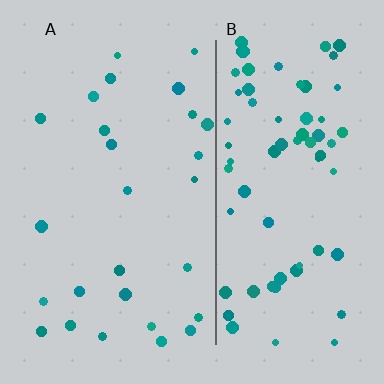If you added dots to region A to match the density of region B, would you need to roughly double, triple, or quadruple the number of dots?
Approximately triple.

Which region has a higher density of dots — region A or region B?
B (the right).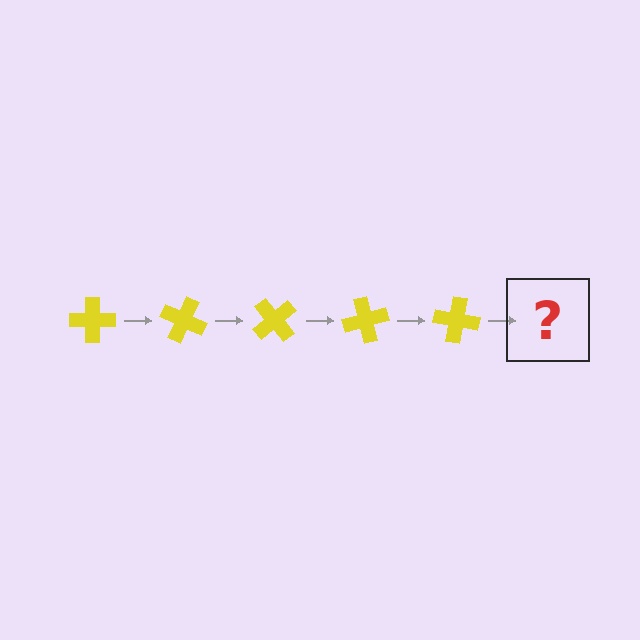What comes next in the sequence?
The next element should be a yellow cross rotated 125 degrees.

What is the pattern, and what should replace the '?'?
The pattern is that the cross rotates 25 degrees each step. The '?' should be a yellow cross rotated 125 degrees.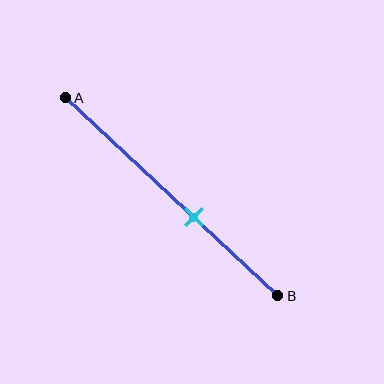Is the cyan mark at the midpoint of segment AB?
No, the mark is at about 60% from A, not at the 50% midpoint.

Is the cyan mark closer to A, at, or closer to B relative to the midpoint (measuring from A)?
The cyan mark is closer to point B than the midpoint of segment AB.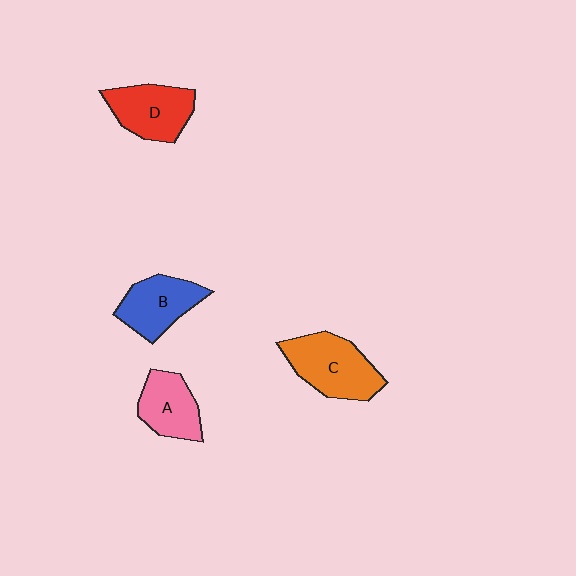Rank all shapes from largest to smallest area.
From largest to smallest: C (orange), D (red), B (blue), A (pink).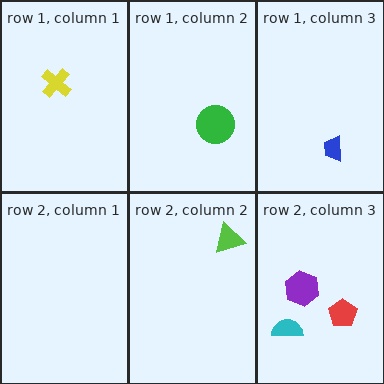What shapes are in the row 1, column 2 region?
The green circle.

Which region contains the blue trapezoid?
The row 1, column 3 region.